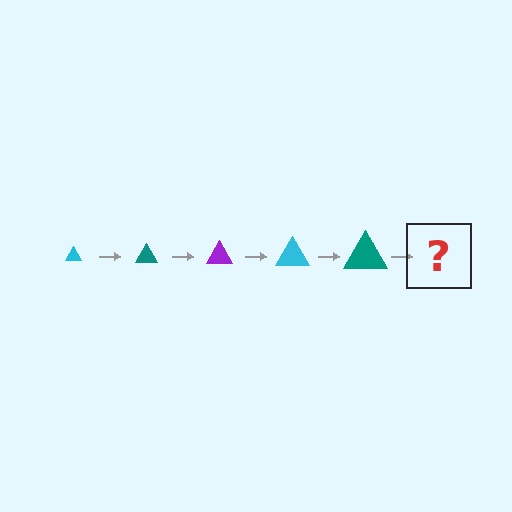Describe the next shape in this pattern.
It should be a purple triangle, larger than the previous one.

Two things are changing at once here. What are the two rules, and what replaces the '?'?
The two rules are that the triangle grows larger each step and the color cycles through cyan, teal, and purple. The '?' should be a purple triangle, larger than the previous one.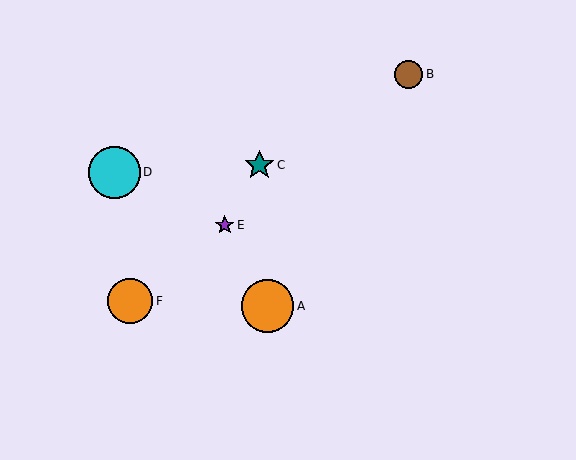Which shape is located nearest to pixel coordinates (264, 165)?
The teal star (labeled C) at (259, 165) is nearest to that location.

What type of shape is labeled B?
Shape B is a brown circle.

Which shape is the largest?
The orange circle (labeled A) is the largest.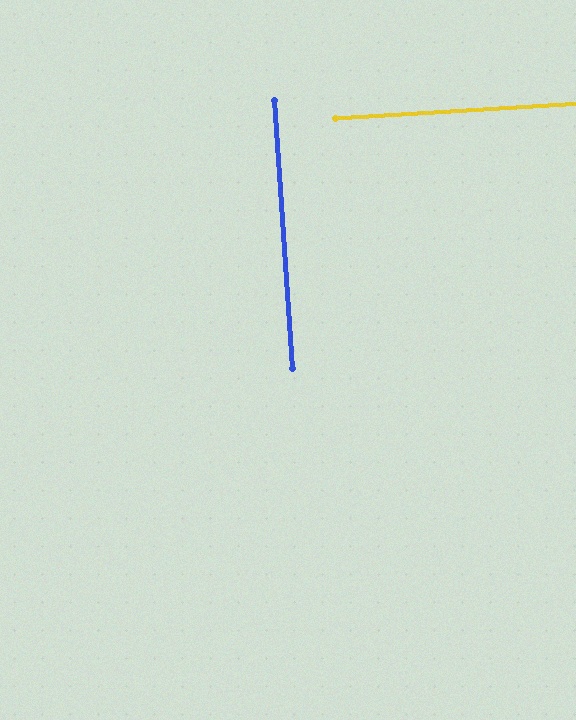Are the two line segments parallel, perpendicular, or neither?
Perpendicular — they meet at approximately 90°.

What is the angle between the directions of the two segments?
Approximately 90 degrees.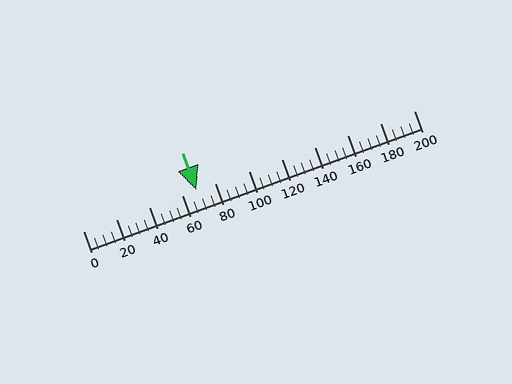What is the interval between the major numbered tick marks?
The major tick marks are spaced 20 units apart.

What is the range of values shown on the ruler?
The ruler shows values from 0 to 200.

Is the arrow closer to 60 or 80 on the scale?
The arrow is closer to 60.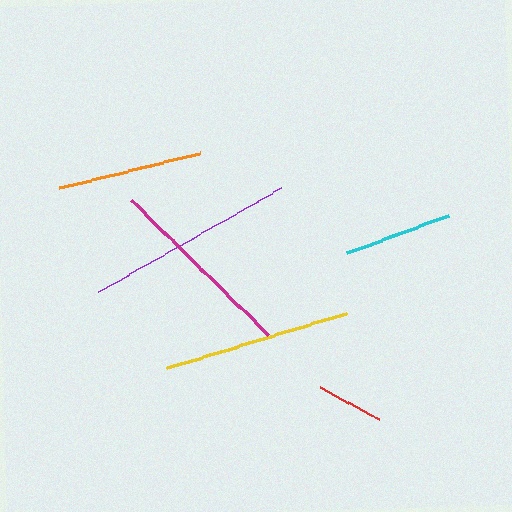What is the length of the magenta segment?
The magenta segment is approximately 192 pixels long.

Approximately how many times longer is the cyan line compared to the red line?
The cyan line is approximately 1.6 times the length of the red line.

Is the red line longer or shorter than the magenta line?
The magenta line is longer than the red line.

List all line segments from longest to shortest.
From longest to shortest: purple, magenta, yellow, orange, cyan, red.